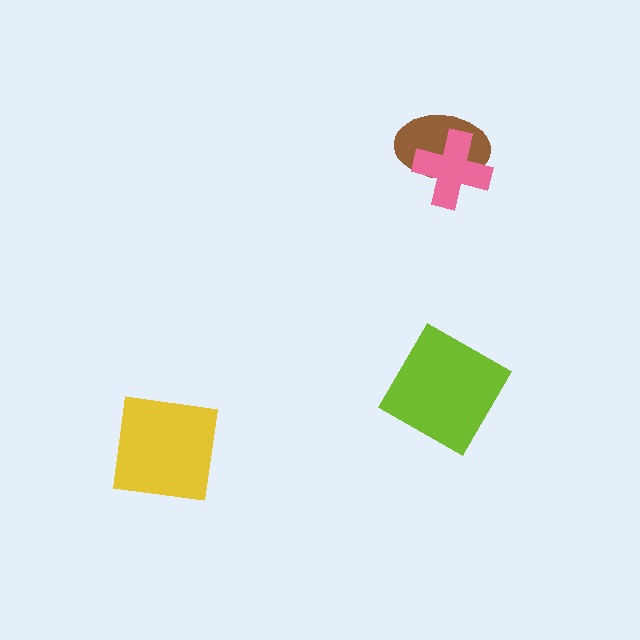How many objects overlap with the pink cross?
1 object overlaps with the pink cross.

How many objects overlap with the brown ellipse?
1 object overlaps with the brown ellipse.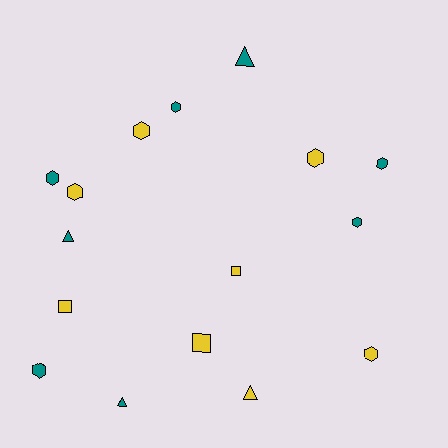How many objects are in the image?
There are 16 objects.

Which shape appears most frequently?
Hexagon, with 9 objects.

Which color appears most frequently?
Yellow, with 8 objects.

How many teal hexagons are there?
There are 5 teal hexagons.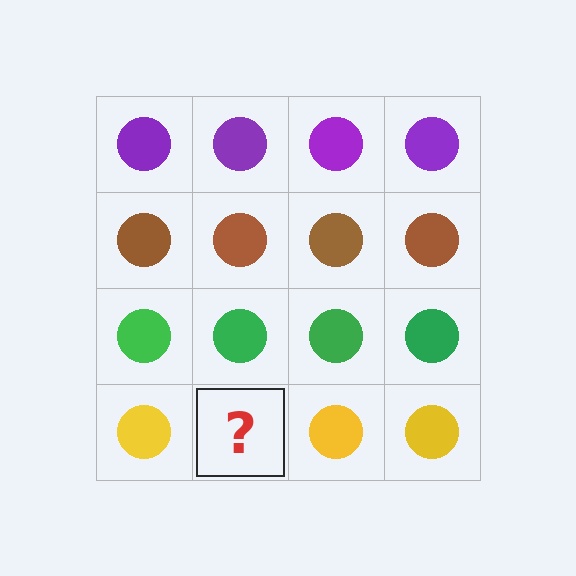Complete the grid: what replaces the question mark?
The question mark should be replaced with a yellow circle.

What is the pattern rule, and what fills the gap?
The rule is that each row has a consistent color. The gap should be filled with a yellow circle.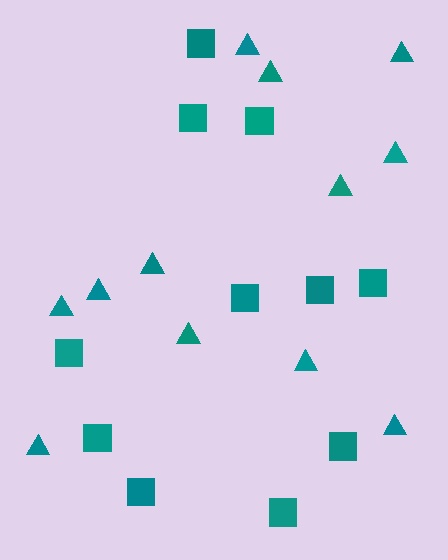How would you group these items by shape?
There are 2 groups: one group of squares (11) and one group of triangles (12).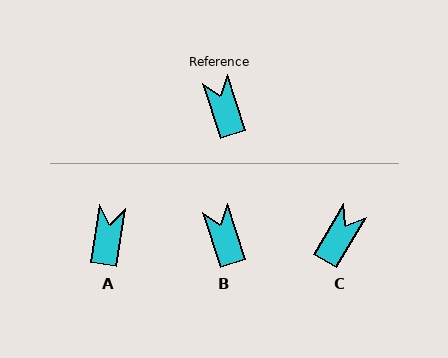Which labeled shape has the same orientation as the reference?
B.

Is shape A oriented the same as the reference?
No, it is off by about 26 degrees.